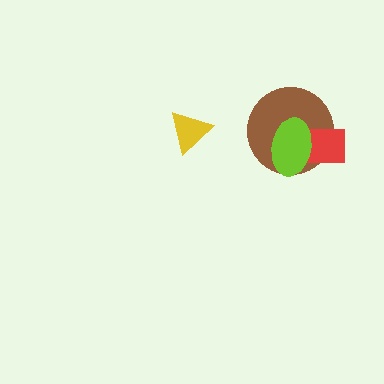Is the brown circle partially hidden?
Yes, it is partially covered by another shape.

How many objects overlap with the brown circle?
2 objects overlap with the brown circle.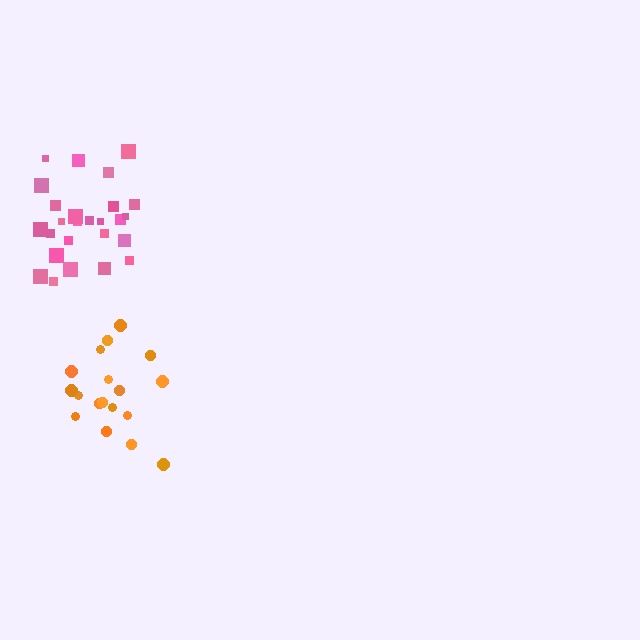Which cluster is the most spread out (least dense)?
Orange.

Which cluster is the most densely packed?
Pink.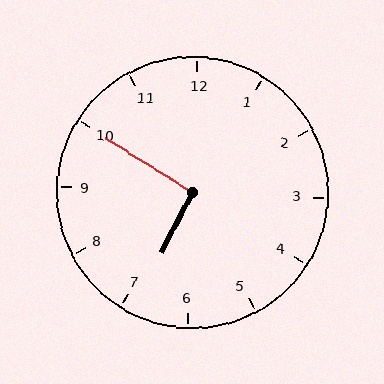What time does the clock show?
6:50.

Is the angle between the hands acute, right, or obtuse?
It is right.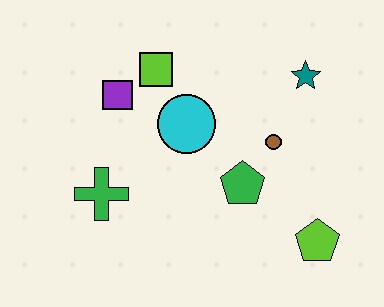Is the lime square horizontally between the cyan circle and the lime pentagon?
No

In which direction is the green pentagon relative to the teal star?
The green pentagon is below the teal star.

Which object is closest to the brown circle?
The green pentagon is closest to the brown circle.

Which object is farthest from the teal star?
The green cross is farthest from the teal star.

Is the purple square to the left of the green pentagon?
Yes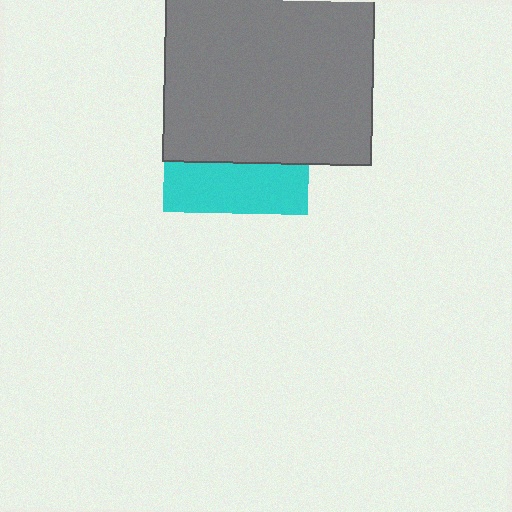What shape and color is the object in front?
The object in front is a gray square.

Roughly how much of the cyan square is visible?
A small part of it is visible (roughly 35%).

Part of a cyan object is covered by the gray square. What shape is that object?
It is a square.